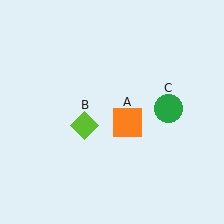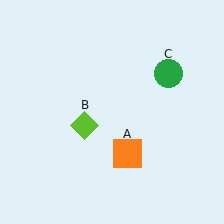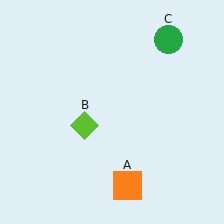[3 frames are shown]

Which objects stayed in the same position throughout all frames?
Lime diamond (object B) remained stationary.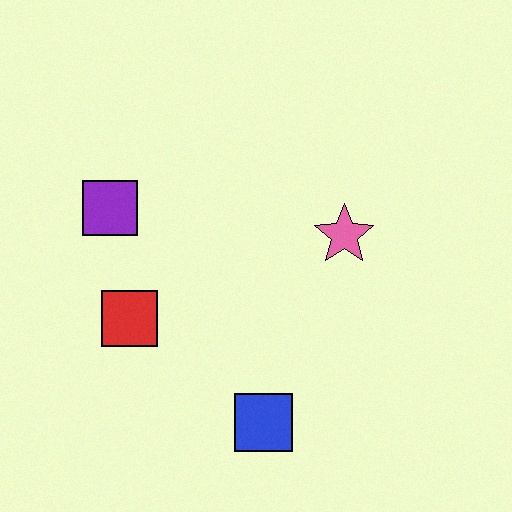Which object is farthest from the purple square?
The blue square is farthest from the purple square.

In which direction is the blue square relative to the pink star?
The blue square is below the pink star.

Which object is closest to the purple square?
The red square is closest to the purple square.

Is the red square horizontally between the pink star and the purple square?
Yes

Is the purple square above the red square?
Yes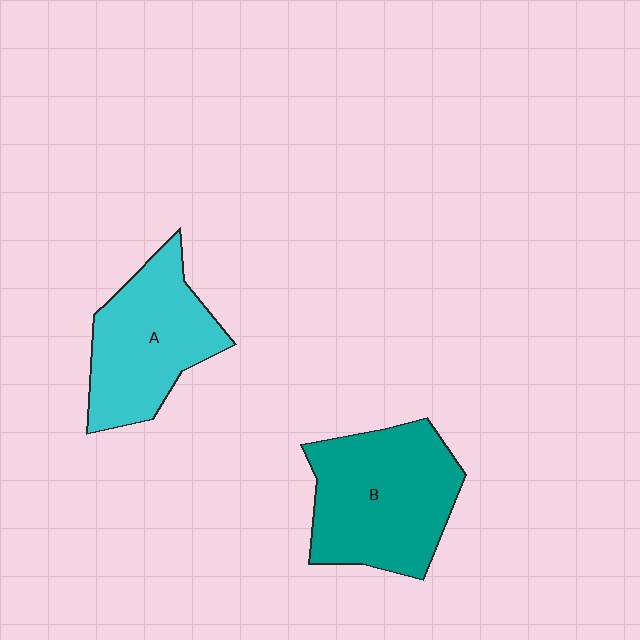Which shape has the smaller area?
Shape A (cyan).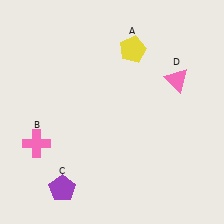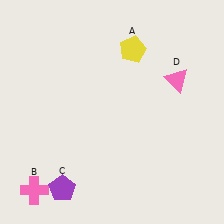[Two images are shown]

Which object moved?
The pink cross (B) moved down.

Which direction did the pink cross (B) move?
The pink cross (B) moved down.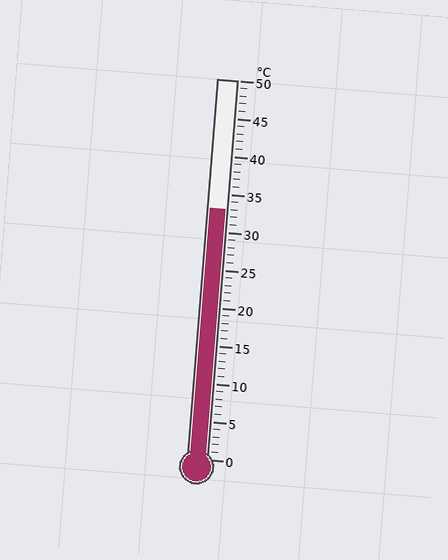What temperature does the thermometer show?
The thermometer shows approximately 33°C.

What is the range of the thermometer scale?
The thermometer scale ranges from 0°C to 50°C.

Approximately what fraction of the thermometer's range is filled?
The thermometer is filled to approximately 65% of its range.